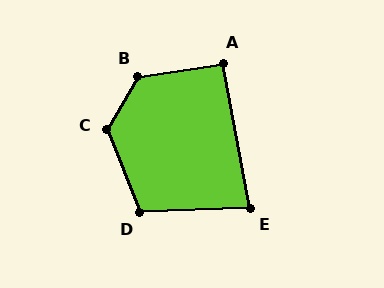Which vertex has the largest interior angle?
B, at approximately 129 degrees.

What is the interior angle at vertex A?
Approximately 92 degrees (approximately right).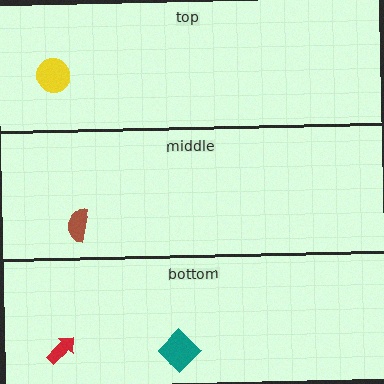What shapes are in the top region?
The yellow circle.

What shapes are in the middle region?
The brown semicircle.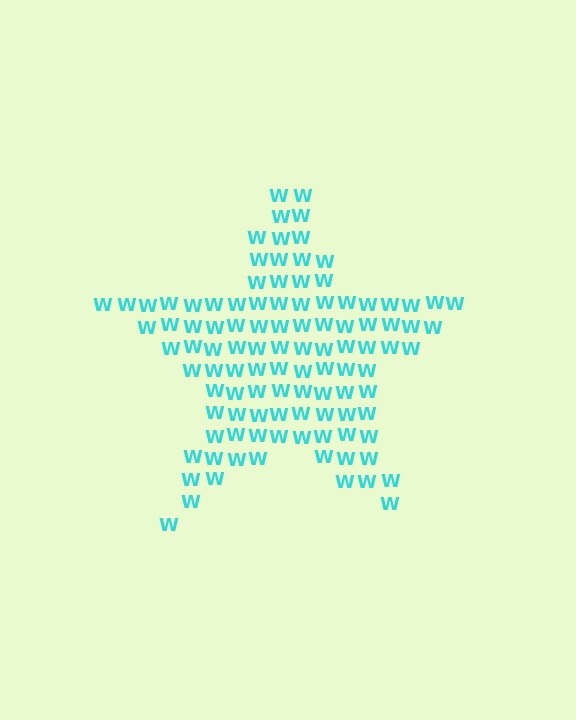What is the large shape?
The large shape is a star.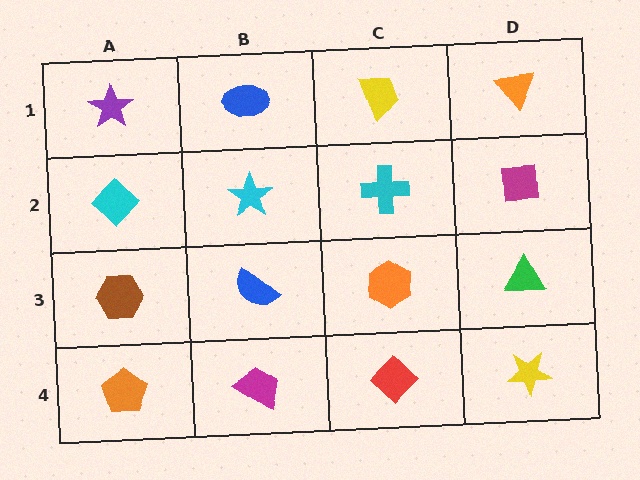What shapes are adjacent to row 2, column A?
A purple star (row 1, column A), a brown hexagon (row 3, column A), a cyan star (row 2, column B).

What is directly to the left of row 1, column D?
A yellow trapezoid.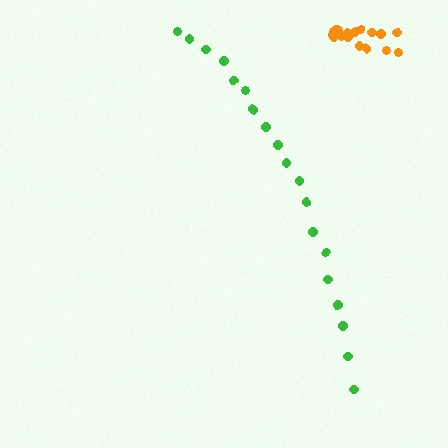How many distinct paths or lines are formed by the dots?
There are 2 distinct paths.